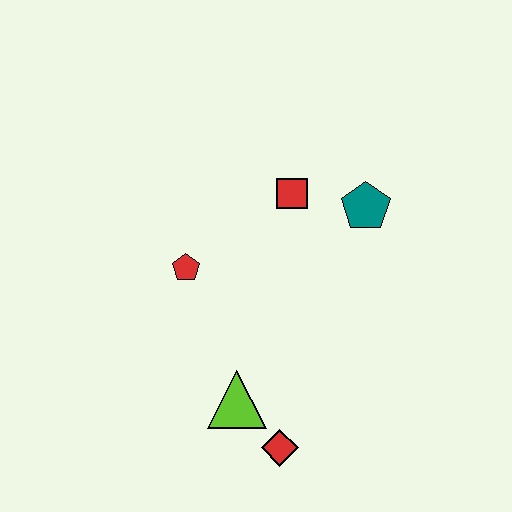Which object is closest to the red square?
The teal pentagon is closest to the red square.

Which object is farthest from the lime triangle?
The teal pentagon is farthest from the lime triangle.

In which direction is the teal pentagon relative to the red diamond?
The teal pentagon is above the red diamond.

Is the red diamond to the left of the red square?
Yes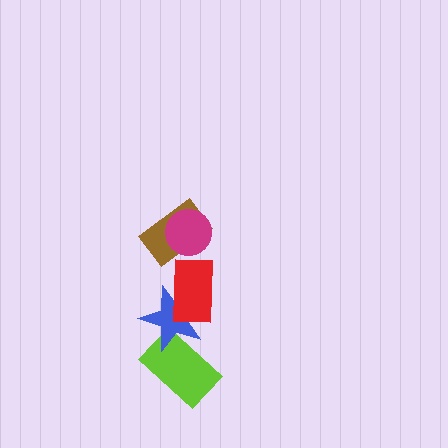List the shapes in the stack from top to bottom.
From top to bottom: the magenta circle, the brown rectangle, the red rectangle, the blue star, the lime rectangle.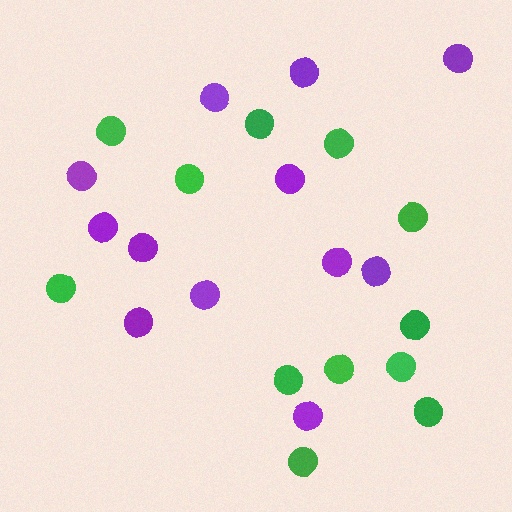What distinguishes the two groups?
There are 2 groups: one group of purple circles (12) and one group of green circles (12).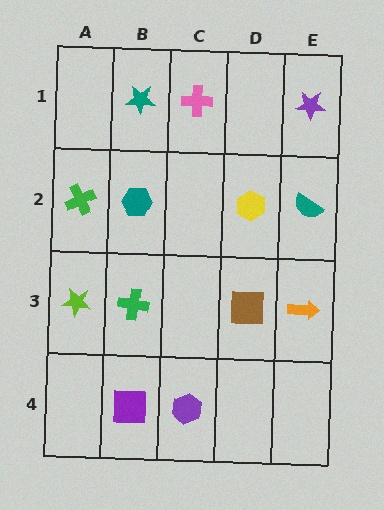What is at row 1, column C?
A pink cross.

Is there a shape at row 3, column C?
No, that cell is empty.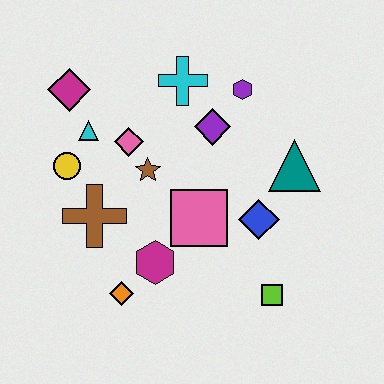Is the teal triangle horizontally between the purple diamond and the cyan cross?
No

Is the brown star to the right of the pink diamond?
Yes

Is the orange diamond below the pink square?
Yes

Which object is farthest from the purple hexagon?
The orange diamond is farthest from the purple hexagon.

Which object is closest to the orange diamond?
The magenta hexagon is closest to the orange diamond.